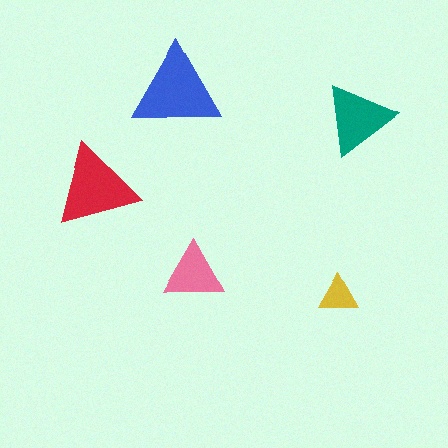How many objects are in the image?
There are 5 objects in the image.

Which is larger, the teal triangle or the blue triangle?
The blue one.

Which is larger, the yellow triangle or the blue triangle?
The blue one.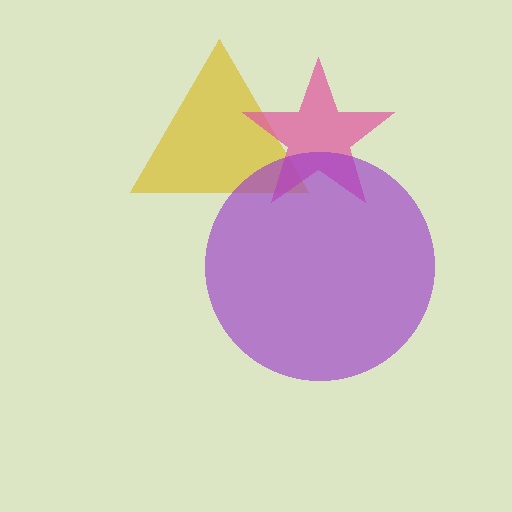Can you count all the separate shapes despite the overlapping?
Yes, there are 3 separate shapes.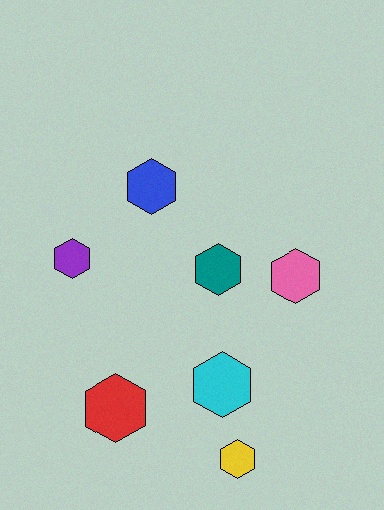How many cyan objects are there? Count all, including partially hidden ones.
There is 1 cyan object.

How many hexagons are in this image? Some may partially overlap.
There are 7 hexagons.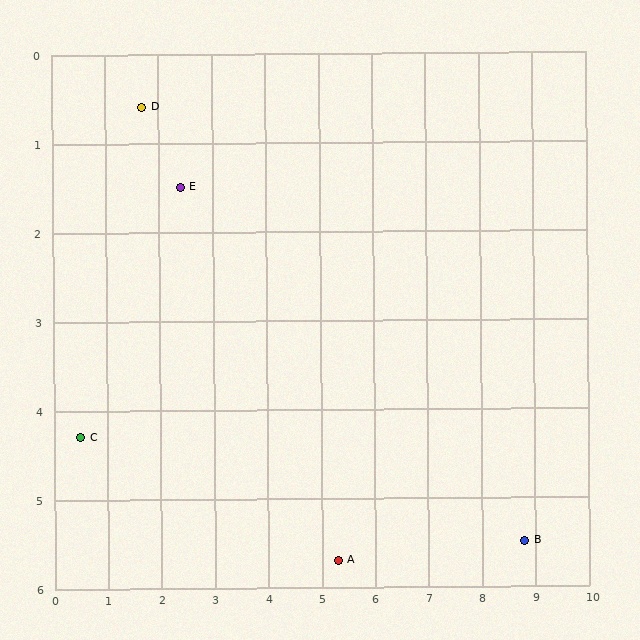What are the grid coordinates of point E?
Point E is at approximately (2.4, 1.5).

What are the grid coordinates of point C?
Point C is at approximately (0.5, 4.3).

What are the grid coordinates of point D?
Point D is at approximately (1.7, 0.6).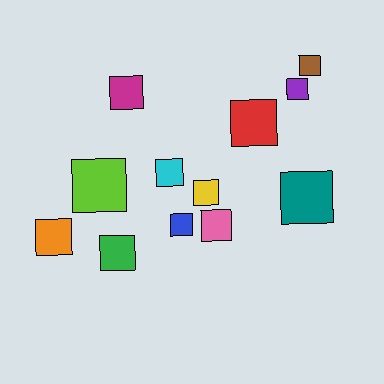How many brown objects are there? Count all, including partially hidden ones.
There is 1 brown object.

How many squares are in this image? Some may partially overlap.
There are 12 squares.